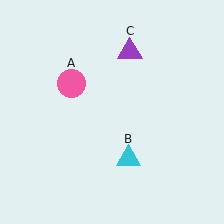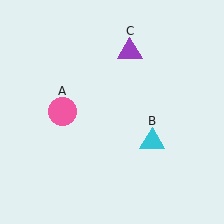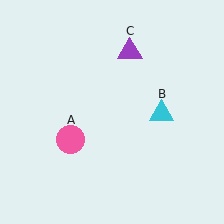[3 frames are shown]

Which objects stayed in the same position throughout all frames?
Purple triangle (object C) remained stationary.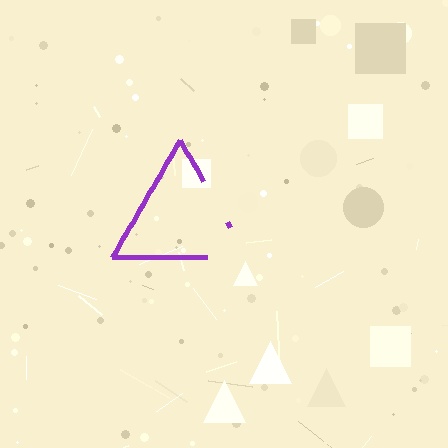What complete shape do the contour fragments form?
The contour fragments form a triangle.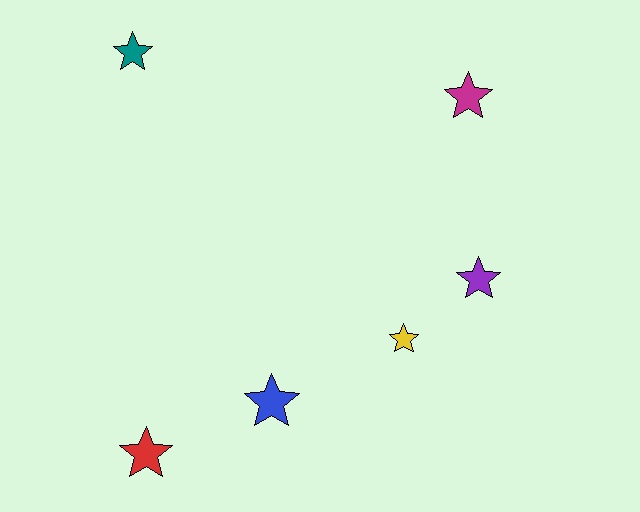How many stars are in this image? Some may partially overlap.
There are 6 stars.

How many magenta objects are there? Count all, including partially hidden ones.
There is 1 magenta object.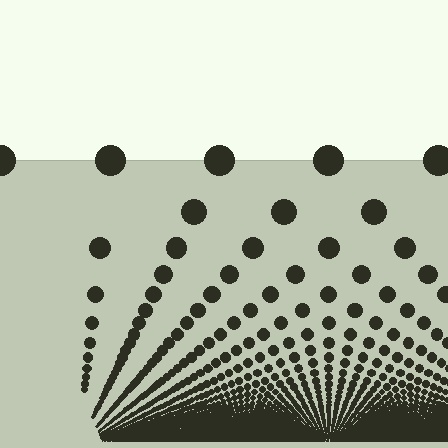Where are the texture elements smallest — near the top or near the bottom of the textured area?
Near the bottom.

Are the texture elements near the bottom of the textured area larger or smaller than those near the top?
Smaller. The gradient is inverted — elements near the bottom are smaller and denser.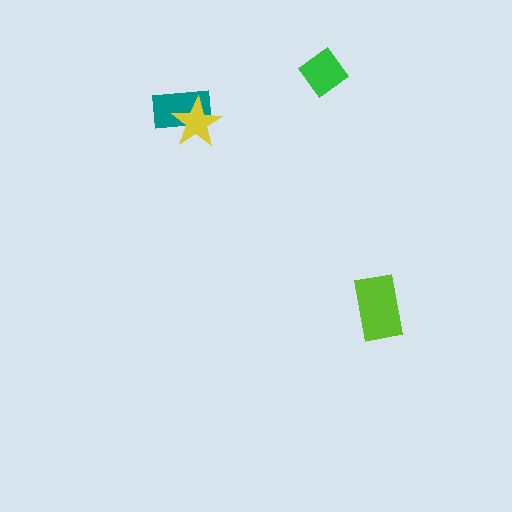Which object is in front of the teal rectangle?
The yellow star is in front of the teal rectangle.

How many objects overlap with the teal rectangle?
1 object overlaps with the teal rectangle.